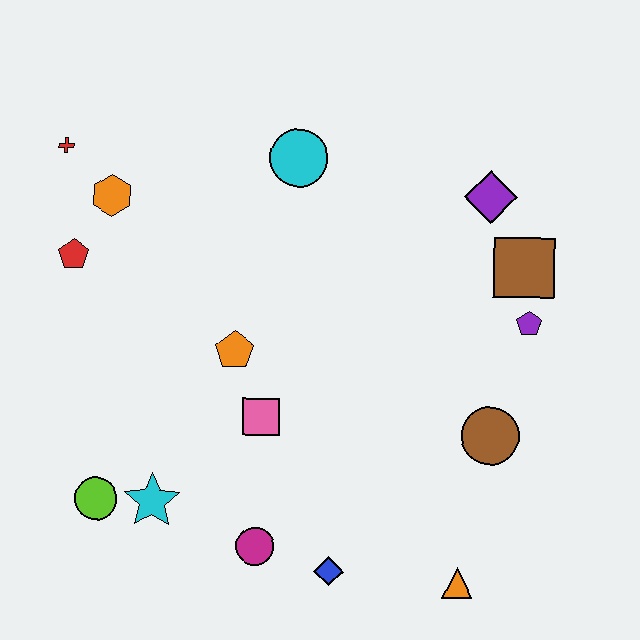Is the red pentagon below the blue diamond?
No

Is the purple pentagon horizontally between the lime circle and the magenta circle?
No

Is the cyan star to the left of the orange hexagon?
No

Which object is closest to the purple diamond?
The brown square is closest to the purple diamond.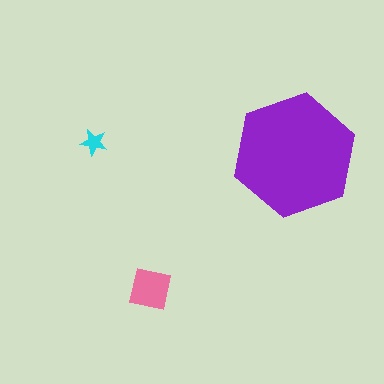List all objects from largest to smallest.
The purple hexagon, the pink square, the cyan star.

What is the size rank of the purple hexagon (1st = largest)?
1st.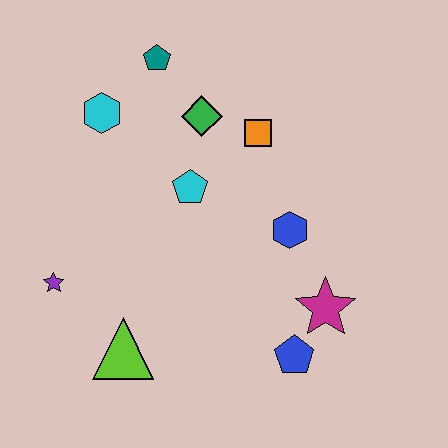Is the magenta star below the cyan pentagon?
Yes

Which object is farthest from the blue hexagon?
The purple star is farthest from the blue hexagon.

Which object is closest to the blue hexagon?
The magenta star is closest to the blue hexagon.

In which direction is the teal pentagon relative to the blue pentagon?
The teal pentagon is above the blue pentagon.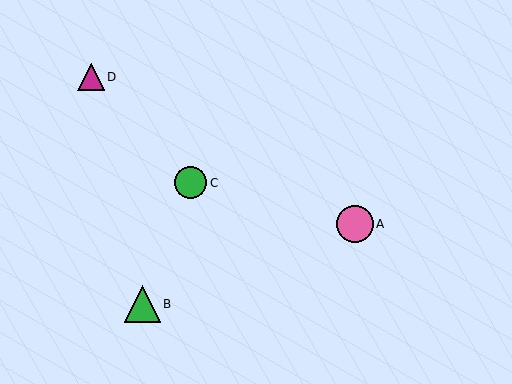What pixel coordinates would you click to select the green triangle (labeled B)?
Click at (142, 304) to select the green triangle B.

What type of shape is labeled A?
Shape A is a pink circle.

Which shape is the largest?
The pink circle (labeled A) is the largest.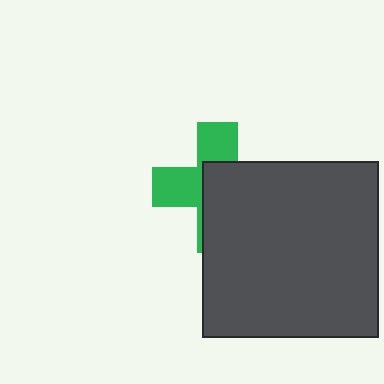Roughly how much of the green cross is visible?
A small part of it is visible (roughly 42%).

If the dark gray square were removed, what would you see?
You would see the complete green cross.